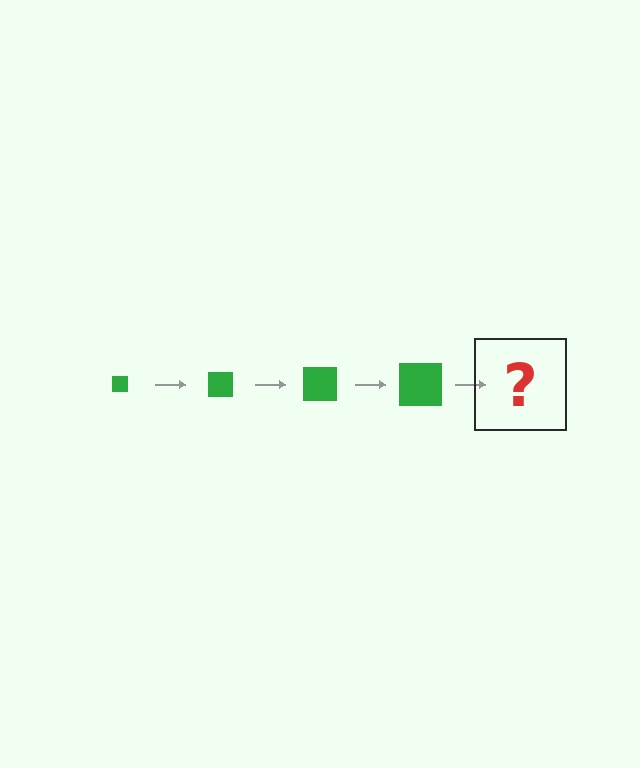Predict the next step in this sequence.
The next step is a green square, larger than the previous one.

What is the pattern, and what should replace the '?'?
The pattern is that the square gets progressively larger each step. The '?' should be a green square, larger than the previous one.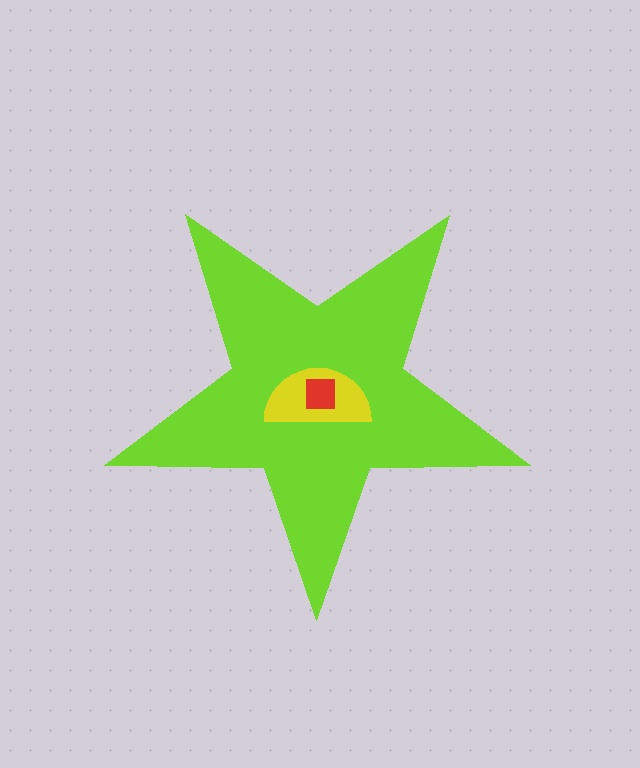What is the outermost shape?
The lime star.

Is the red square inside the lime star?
Yes.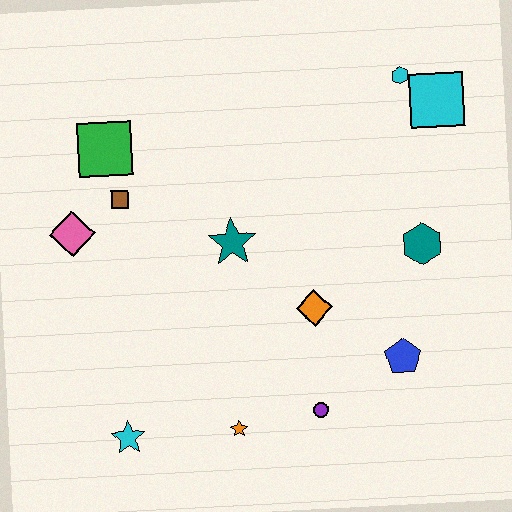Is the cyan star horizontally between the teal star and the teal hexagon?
No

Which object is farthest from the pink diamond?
The cyan square is farthest from the pink diamond.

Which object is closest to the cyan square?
The cyan hexagon is closest to the cyan square.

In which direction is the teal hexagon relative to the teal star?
The teal hexagon is to the right of the teal star.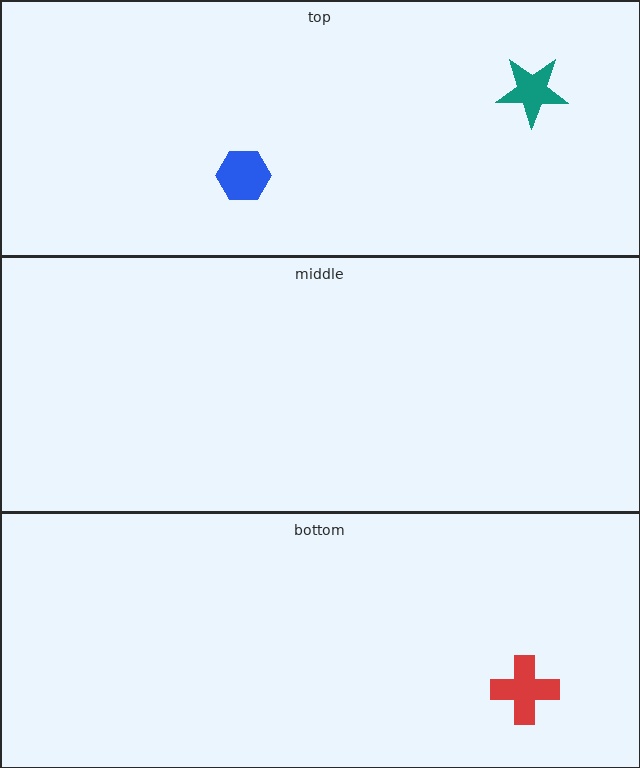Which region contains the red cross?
The bottom region.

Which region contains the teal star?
The top region.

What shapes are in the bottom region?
The red cross.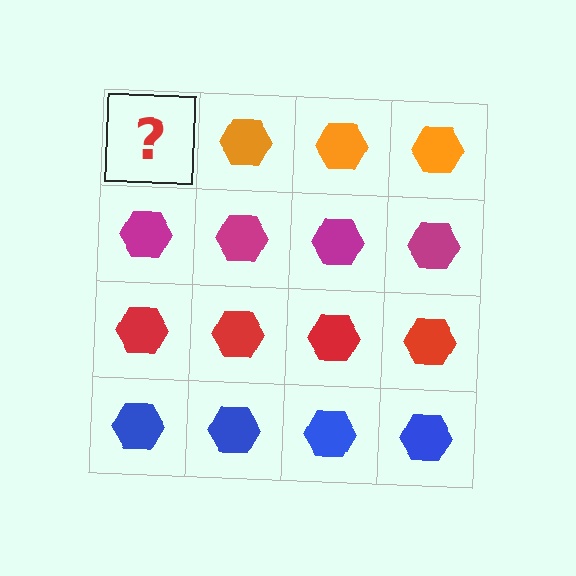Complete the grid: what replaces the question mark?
The question mark should be replaced with an orange hexagon.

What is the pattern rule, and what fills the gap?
The rule is that each row has a consistent color. The gap should be filled with an orange hexagon.